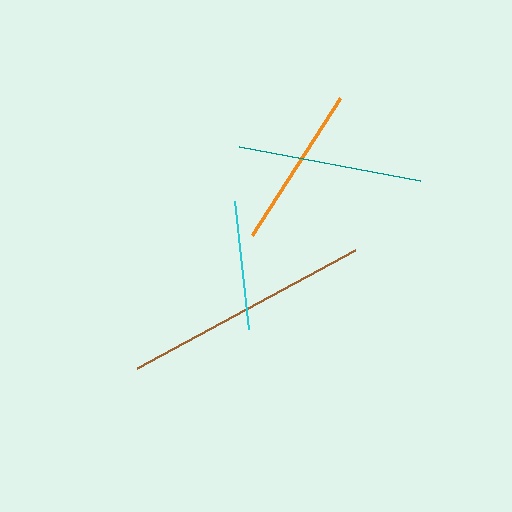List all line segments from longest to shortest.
From longest to shortest: brown, teal, orange, cyan.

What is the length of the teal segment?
The teal segment is approximately 185 pixels long.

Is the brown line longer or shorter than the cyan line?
The brown line is longer than the cyan line.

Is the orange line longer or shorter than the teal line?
The teal line is longer than the orange line.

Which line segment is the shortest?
The cyan line is the shortest at approximately 128 pixels.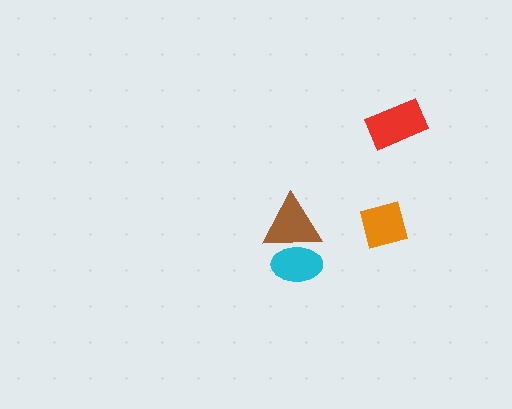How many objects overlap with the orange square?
0 objects overlap with the orange square.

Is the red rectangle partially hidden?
No, no other shape covers it.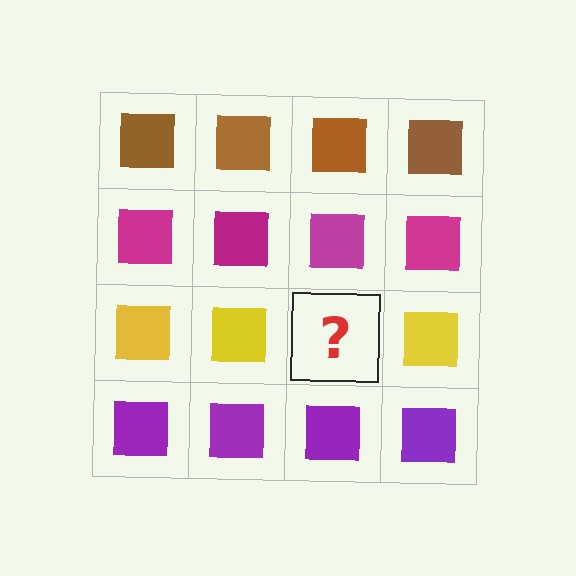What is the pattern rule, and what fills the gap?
The rule is that each row has a consistent color. The gap should be filled with a yellow square.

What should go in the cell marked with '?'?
The missing cell should contain a yellow square.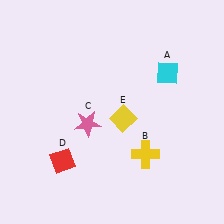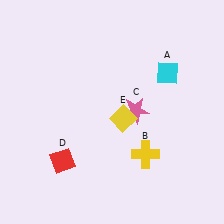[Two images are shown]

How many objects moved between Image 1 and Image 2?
1 object moved between the two images.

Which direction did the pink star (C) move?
The pink star (C) moved right.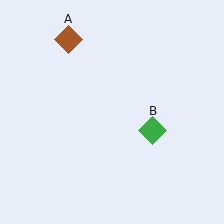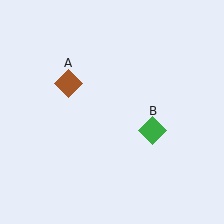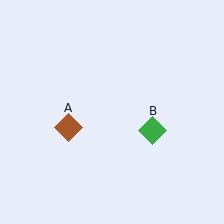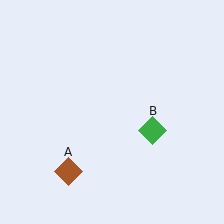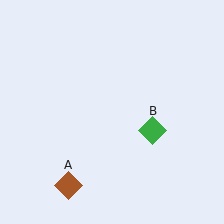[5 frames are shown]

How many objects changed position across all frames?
1 object changed position: brown diamond (object A).